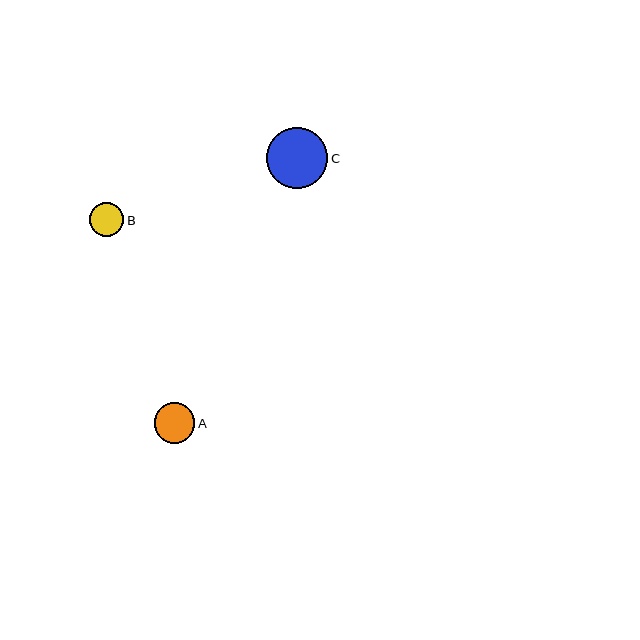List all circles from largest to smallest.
From largest to smallest: C, A, B.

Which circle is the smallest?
Circle B is the smallest with a size of approximately 34 pixels.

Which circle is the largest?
Circle C is the largest with a size of approximately 61 pixels.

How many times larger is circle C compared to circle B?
Circle C is approximately 1.8 times the size of circle B.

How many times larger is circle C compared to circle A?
Circle C is approximately 1.5 times the size of circle A.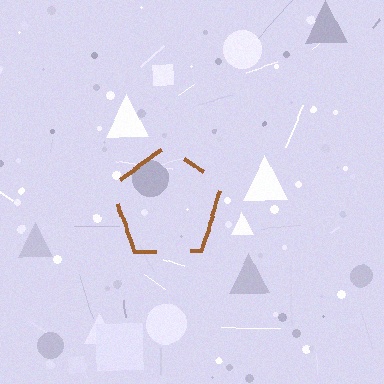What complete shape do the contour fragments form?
The contour fragments form a pentagon.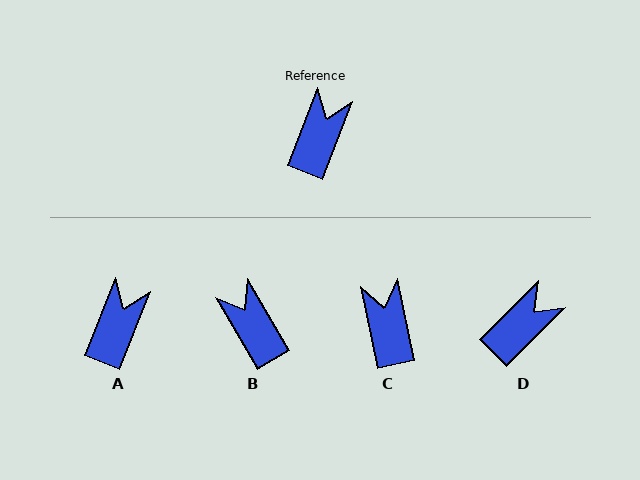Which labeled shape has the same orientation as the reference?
A.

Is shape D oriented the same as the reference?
No, it is off by about 24 degrees.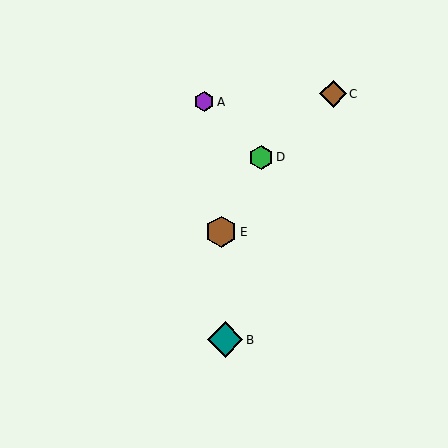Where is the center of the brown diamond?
The center of the brown diamond is at (333, 94).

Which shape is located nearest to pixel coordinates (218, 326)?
The teal diamond (labeled B) at (225, 340) is nearest to that location.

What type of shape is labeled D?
Shape D is a green hexagon.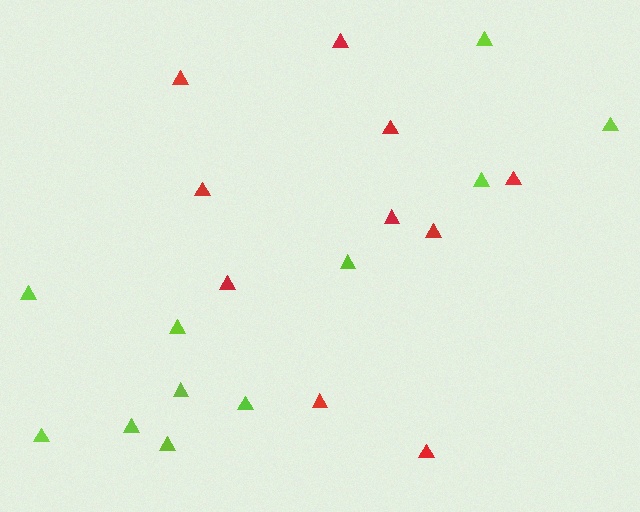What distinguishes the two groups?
There are 2 groups: one group of red triangles (10) and one group of lime triangles (11).